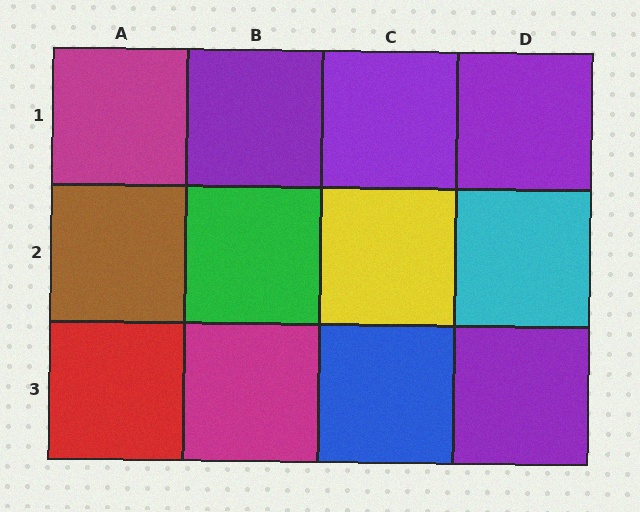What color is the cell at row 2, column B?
Green.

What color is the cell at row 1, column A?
Magenta.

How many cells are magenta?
2 cells are magenta.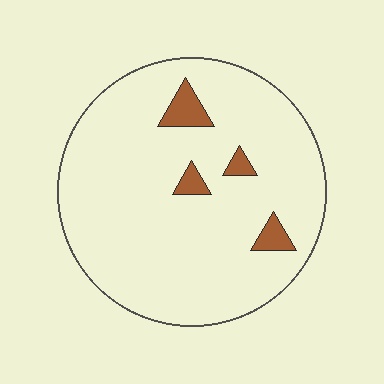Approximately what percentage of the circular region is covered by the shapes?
Approximately 5%.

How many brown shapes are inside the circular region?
4.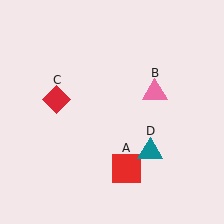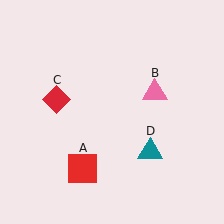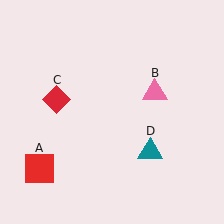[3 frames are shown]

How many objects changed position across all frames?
1 object changed position: red square (object A).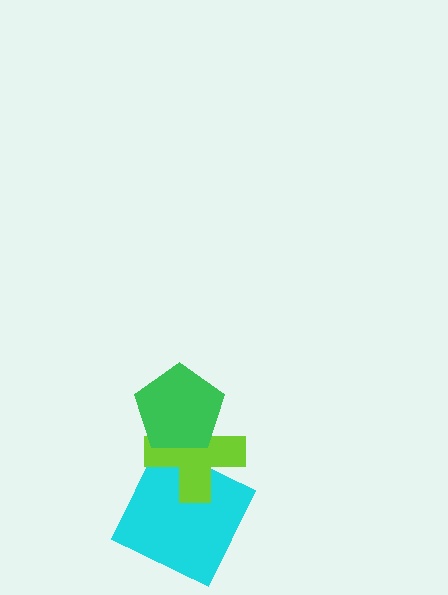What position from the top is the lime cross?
The lime cross is 2nd from the top.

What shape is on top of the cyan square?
The lime cross is on top of the cyan square.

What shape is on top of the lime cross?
The green pentagon is on top of the lime cross.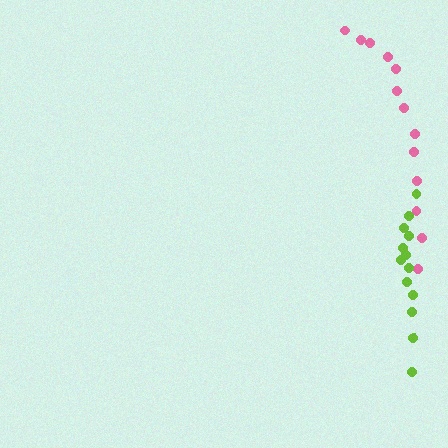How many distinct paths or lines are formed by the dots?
There are 2 distinct paths.